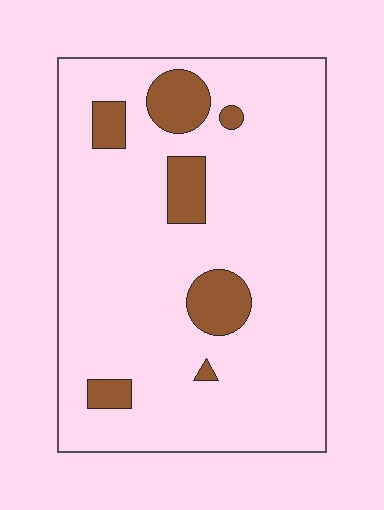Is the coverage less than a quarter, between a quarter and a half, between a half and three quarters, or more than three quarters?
Less than a quarter.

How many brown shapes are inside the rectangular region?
7.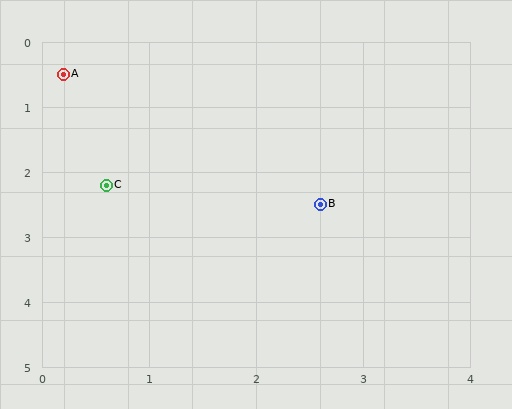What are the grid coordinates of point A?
Point A is at approximately (0.2, 0.5).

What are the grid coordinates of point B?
Point B is at approximately (2.6, 2.5).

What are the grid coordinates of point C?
Point C is at approximately (0.6, 2.2).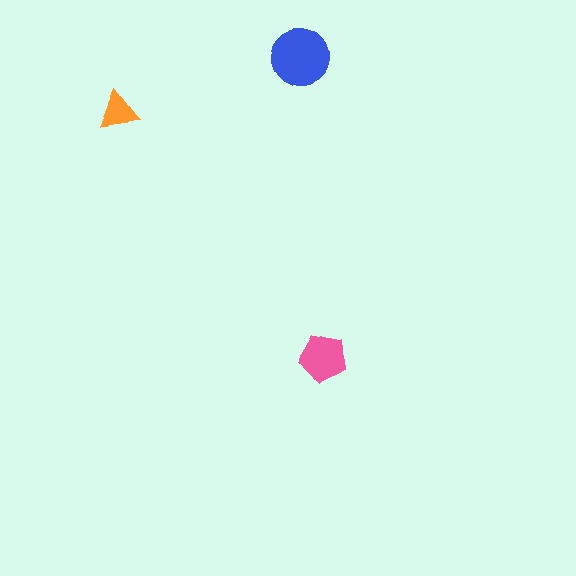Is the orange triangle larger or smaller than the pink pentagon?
Smaller.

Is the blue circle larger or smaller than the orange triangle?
Larger.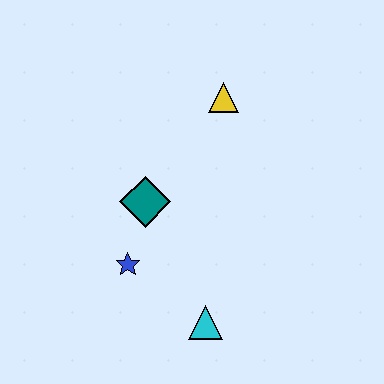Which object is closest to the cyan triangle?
The blue star is closest to the cyan triangle.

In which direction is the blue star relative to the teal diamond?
The blue star is below the teal diamond.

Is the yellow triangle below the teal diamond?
No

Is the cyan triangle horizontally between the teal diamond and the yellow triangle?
Yes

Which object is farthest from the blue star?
The yellow triangle is farthest from the blue star.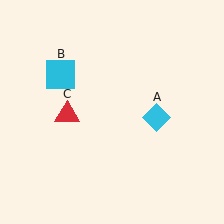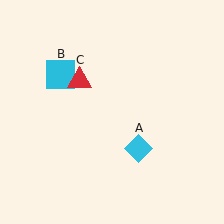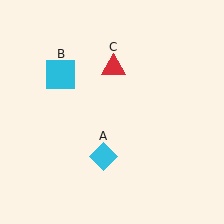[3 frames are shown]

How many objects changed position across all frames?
2 objects changed position: cyan diamond (object A), red triangle (object C).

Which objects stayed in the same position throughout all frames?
Cyan square (object B) remained stationary.